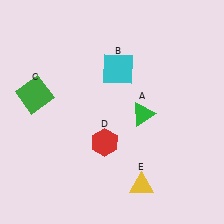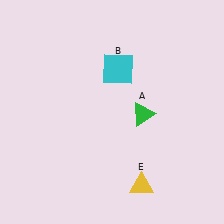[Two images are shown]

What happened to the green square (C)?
The green square (C) was removed in Image 2. It was in the top-left area of Image 1.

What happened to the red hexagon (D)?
The red hexagon (D) was removed in Image 2. It was in the bottom-left area of Image 1.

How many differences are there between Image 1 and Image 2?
There are 2 differences between the two images.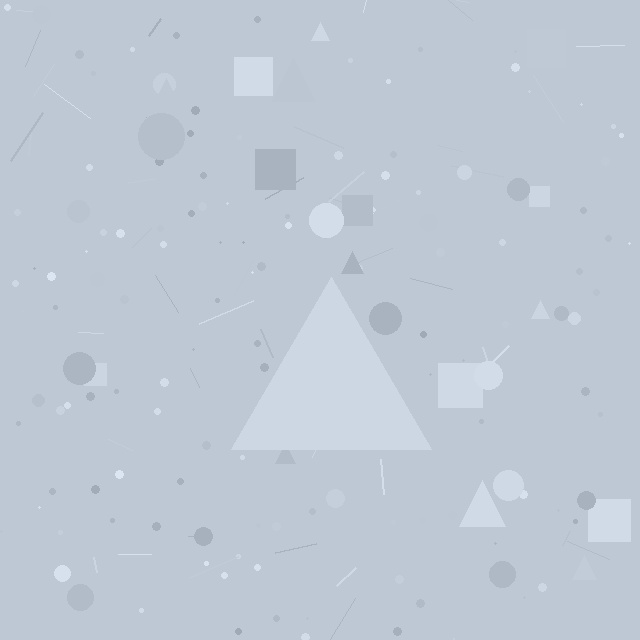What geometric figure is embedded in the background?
A triangle is embedded in the background.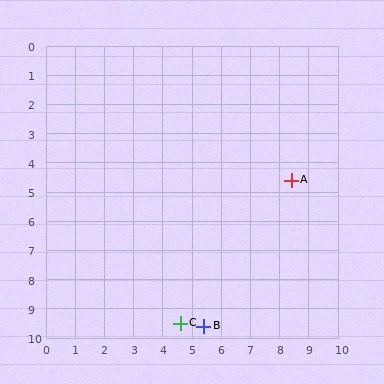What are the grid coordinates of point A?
Point A is at approximately (8.4, 4.6).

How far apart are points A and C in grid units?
Points A and C are about 6.2 grid units apart.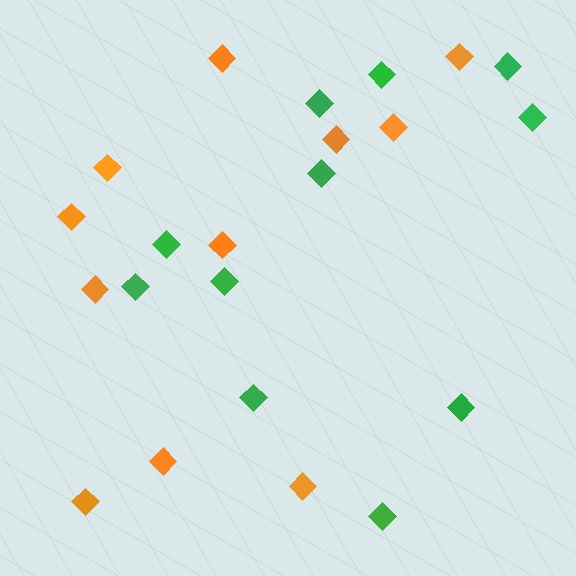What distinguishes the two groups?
There are 2 groups: one group of green diamonds (11) and one group of orange diamonds (11).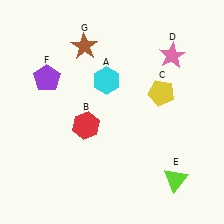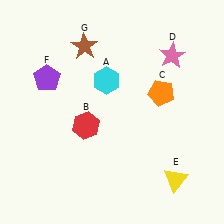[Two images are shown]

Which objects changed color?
C changed from yellow to orange. E changed from lime to yellow.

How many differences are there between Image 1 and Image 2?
There are 2 differences between the two images.